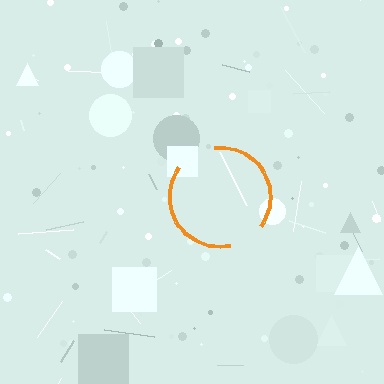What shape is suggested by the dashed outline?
The dashed outline suggests a circle.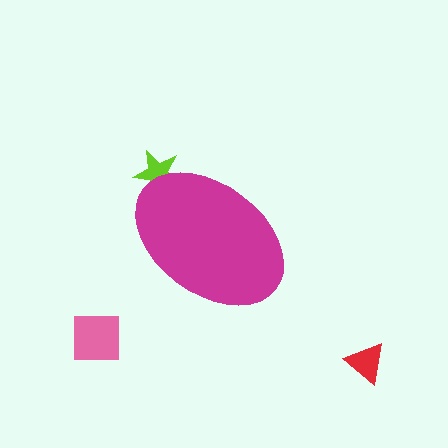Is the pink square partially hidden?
No, the pink square is fully visible.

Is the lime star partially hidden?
Yes, the lime star is partially hidden behind the magenta ellipse.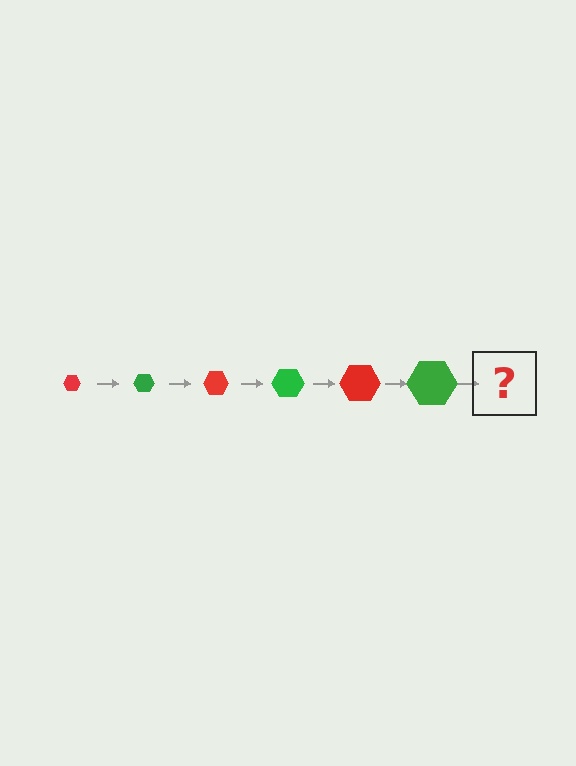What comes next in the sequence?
The next element should be a red hexagon, larger than the previous one.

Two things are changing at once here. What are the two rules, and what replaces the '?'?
The two rules are that the hexagon grows larger each step and the color cycles through red and green. The '?' should be a red hexagon, larger than the previous one.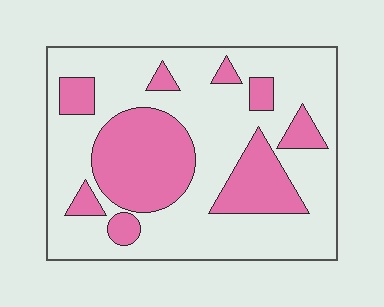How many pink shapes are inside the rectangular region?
9.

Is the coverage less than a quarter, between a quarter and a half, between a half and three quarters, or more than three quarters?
Between a quarter and a half.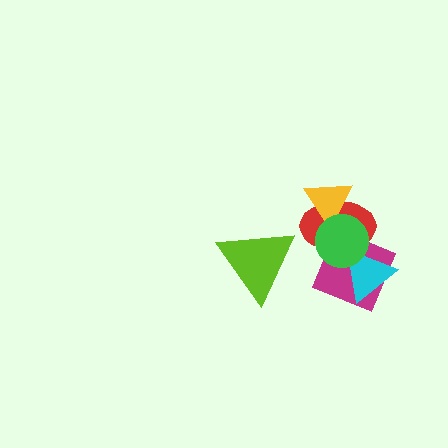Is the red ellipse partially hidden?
Yes, it is partially covered by another shape.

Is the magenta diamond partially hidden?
Yes, it is partially covered by another shape.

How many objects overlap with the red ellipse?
4 objects overlap with the red ellipse.